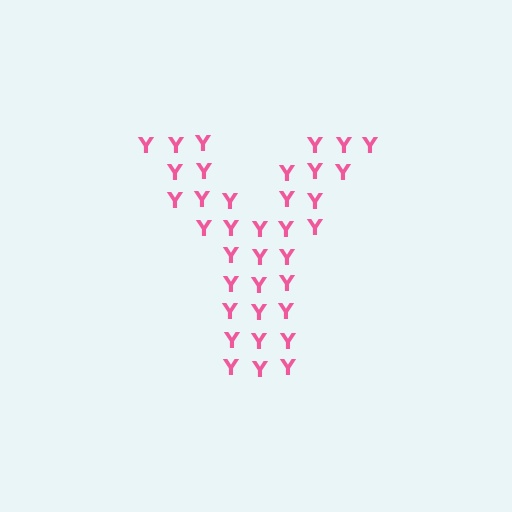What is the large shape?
The large shape is the letter Y.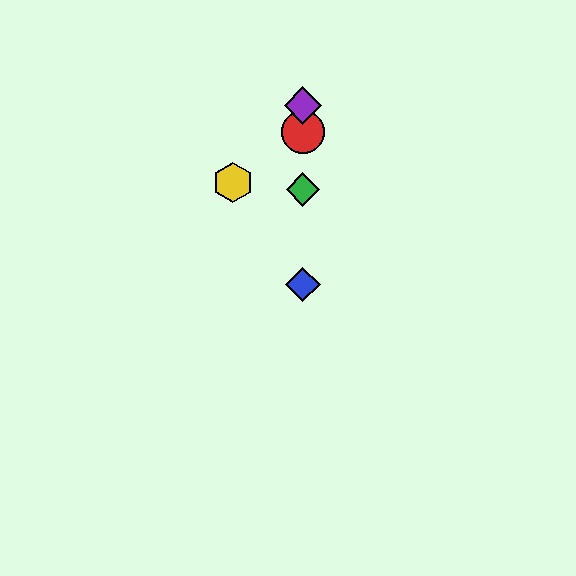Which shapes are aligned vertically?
The red circle, the blue diamond, the green diamond, the purple diamond are aligned vertically.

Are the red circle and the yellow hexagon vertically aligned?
No, the red circle is at x≈303 and the yellow hexagon is at x≈233.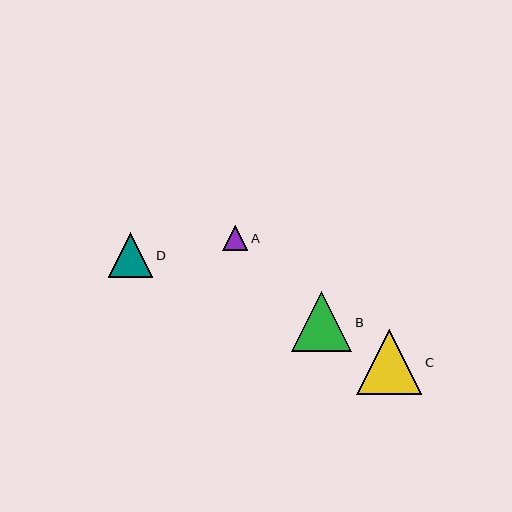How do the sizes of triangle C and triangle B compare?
Triangle C and triangle B are approximately the same size.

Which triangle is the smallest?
Triangle A is the smallest with a size of approximately 25 pixels.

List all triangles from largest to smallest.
From largest to smallest: C, B, D, A.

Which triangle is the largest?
Triangle C is the largest with a size of approximately 65 pixels.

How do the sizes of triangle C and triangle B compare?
Triangle C and triangle B are approximately the same size.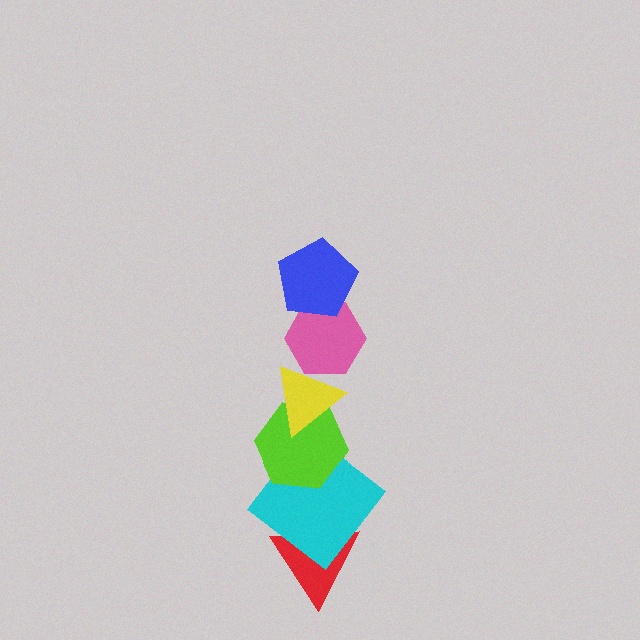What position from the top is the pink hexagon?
The pink hexagon is 2nd from the top.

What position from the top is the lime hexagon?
The lime hexagon is 4th from the top.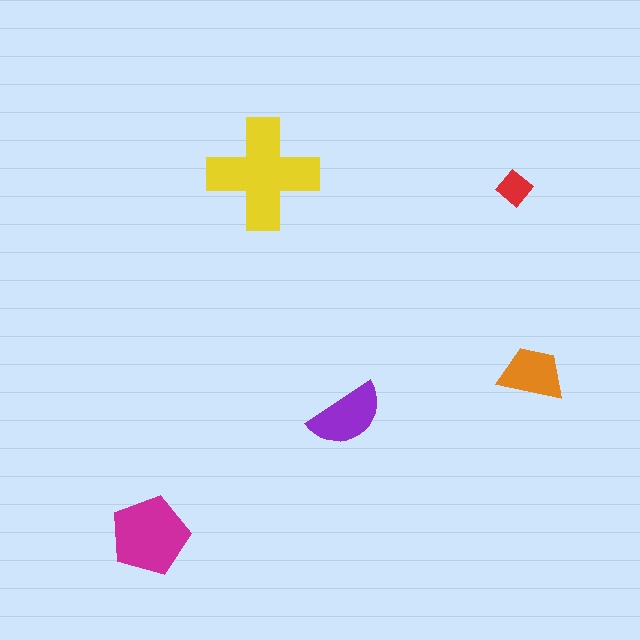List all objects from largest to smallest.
The yellow cross, the magenta pentagon, the purple semicircle, the orange trapezoid, the red diamond.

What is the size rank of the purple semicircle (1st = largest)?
3rd.